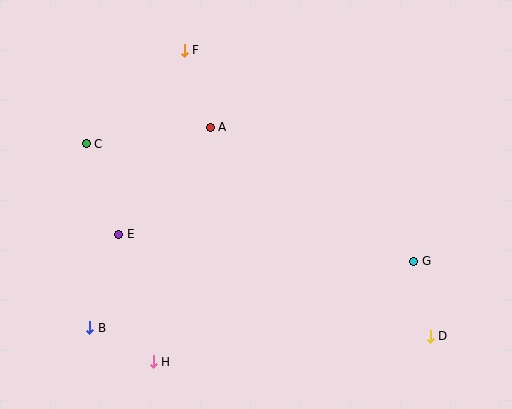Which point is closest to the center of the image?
Point A at (210, 127) is closest to the center.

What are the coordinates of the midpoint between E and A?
The midpoint between E and A is at (165, 181).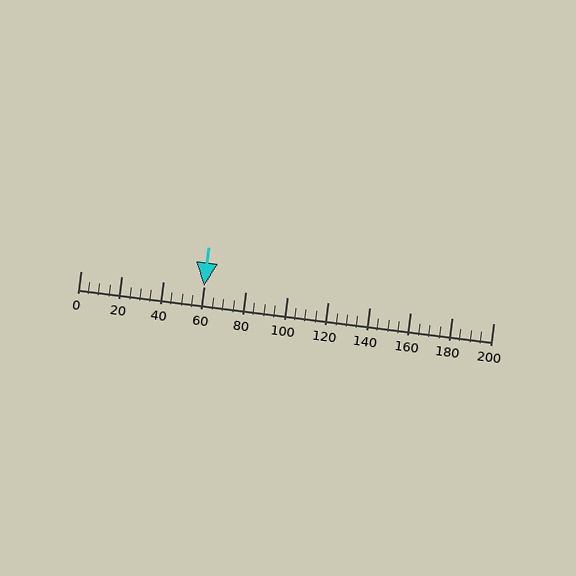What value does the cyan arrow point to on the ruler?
The cyan arrow points to approximately 60.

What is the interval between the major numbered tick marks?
The major tick marks are spaced 20 units apart.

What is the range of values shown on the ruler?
The ruler shows values from 0 to 200.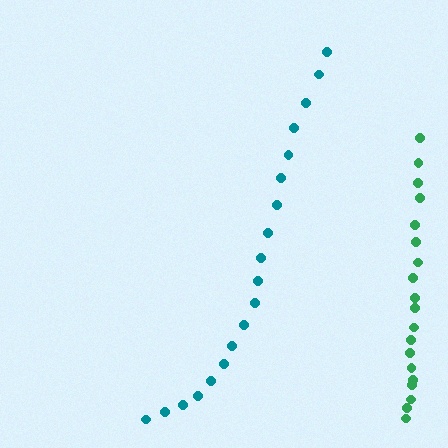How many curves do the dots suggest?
There are 2 distinct paths.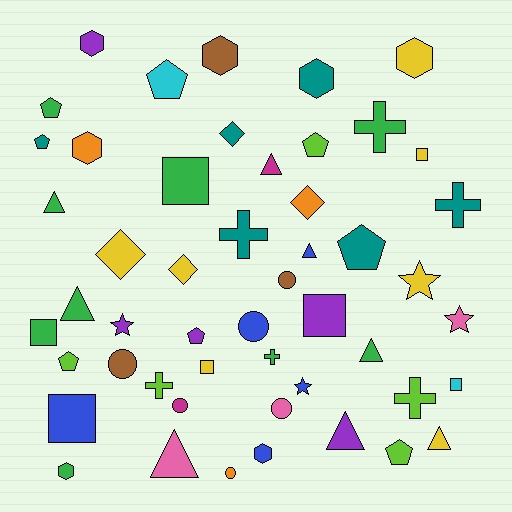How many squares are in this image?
There are 7 squares.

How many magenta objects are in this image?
There are 2 magenta objects.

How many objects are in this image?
There are 50 objects.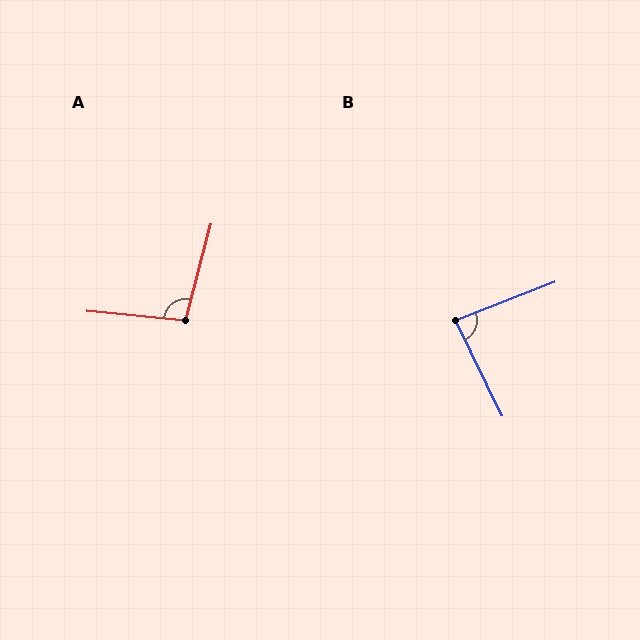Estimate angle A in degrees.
Approximately 99 degrees.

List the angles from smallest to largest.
B (86°), A (99°).